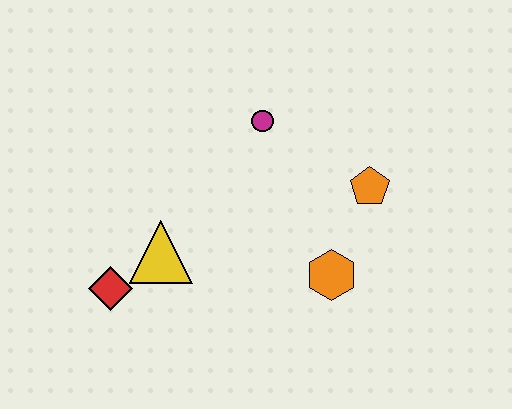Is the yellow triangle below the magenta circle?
Yes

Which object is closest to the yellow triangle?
The red diamond is closest to the yellow triangle.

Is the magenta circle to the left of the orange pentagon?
Yes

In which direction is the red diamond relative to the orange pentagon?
The red diamond is to the left of the orange pentagon.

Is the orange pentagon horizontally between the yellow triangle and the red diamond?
No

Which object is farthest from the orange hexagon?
The red diamond is farthest from the orange hexagon.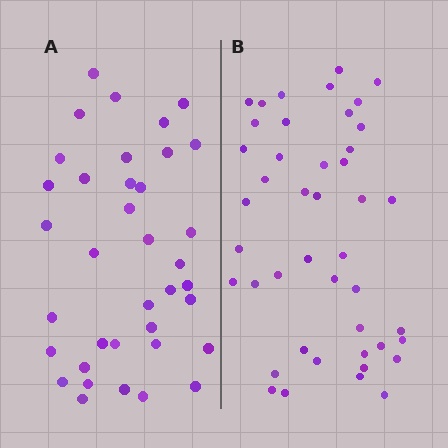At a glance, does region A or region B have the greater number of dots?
Region B (the right region) has more dots.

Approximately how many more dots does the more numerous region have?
Region B has roughly 8 or so more dots than region A.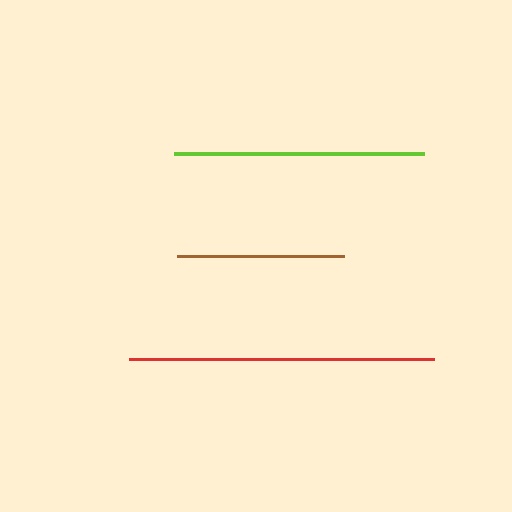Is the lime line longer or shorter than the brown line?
The lime line is longer than the brown line.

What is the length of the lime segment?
The lime segment is approximately 249 pixels long.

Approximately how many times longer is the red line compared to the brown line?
The red line is approximately 1.8 times the length of the brown line.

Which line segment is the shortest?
The brown line is the shortest at approximately 167 pixels.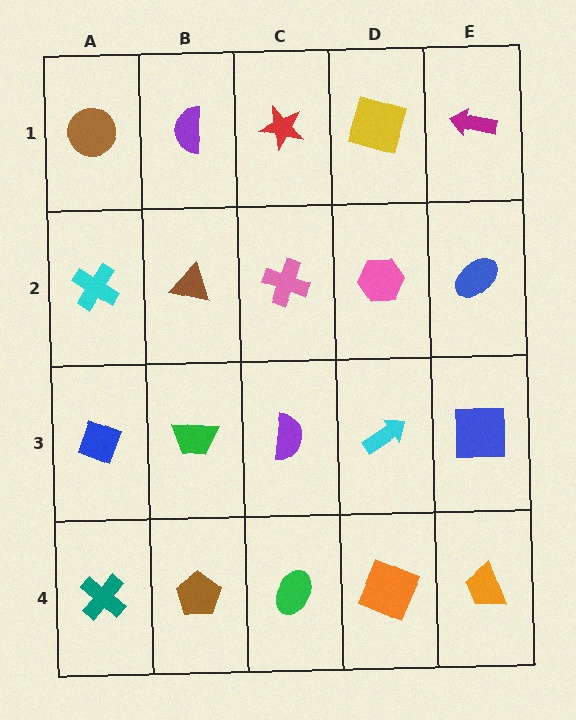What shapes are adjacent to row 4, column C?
A purple semicircle (row 3, column C), a brown pentagon (row 4, column B), an orange square (row 4, column D).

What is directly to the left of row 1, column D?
A red star.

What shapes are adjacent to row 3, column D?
A pink hexagon (row 2, column D), an orange square (row 4, column D), a purple semicircle (row 3, column C), a blue square (row 3, column E).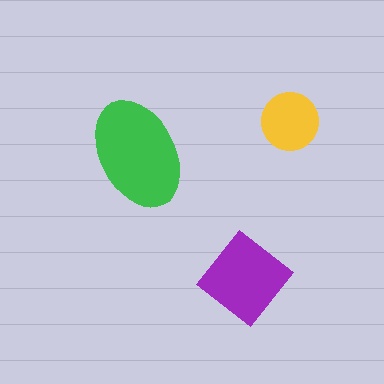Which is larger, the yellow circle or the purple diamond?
The purple diamond.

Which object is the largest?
The green ellipse.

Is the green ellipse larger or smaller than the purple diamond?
Larger.